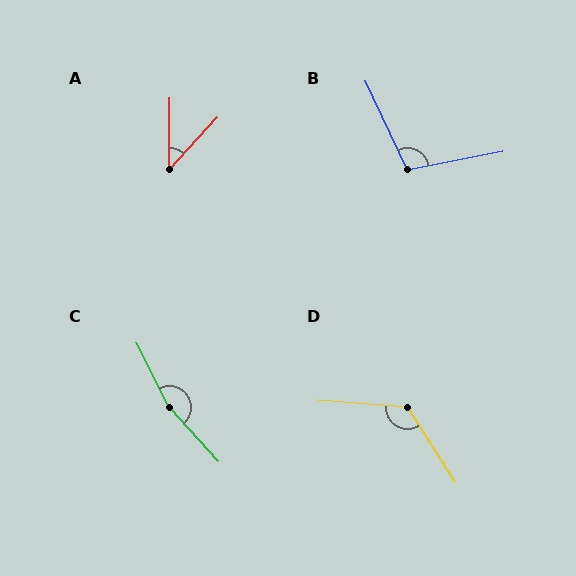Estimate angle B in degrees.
Approximately 105 degrees.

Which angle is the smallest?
A, at approximately 43 degrees.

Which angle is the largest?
C, at approximately 165 degrees.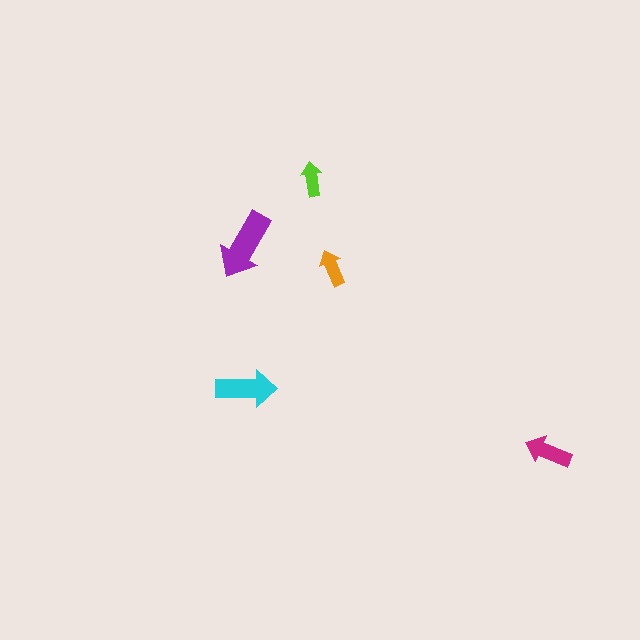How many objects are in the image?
There are 5 objects in the image.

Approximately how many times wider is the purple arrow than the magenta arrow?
About 1.5 times wider.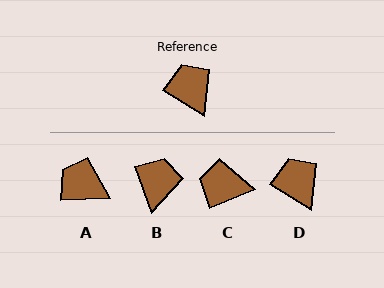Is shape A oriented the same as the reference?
No, it is off by about 34 degrees.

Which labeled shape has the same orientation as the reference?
D.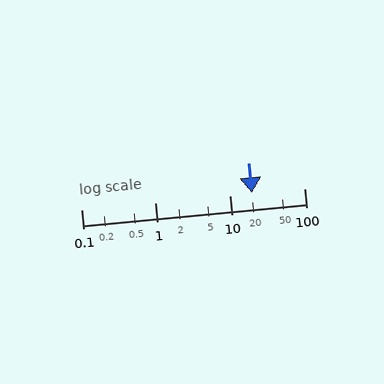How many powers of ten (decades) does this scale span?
The scale spans 3 decades, from 0.1 to 100.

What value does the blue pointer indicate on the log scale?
The pointer indicates approximately 20.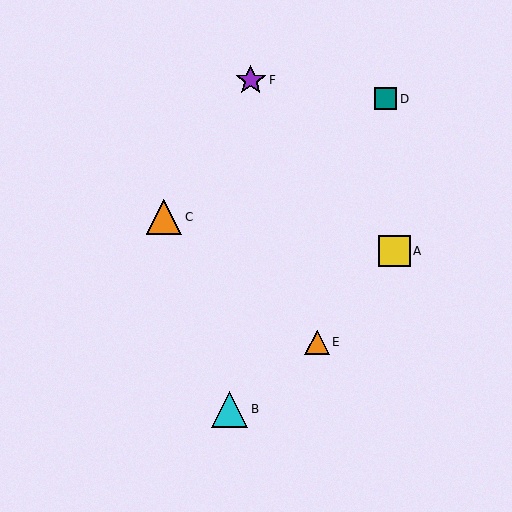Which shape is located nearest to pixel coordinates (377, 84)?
The teal square (labeled D) at (386, 99) is nearest to that location.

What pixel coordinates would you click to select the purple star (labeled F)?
Click at (251, 80) to select the purple star F.